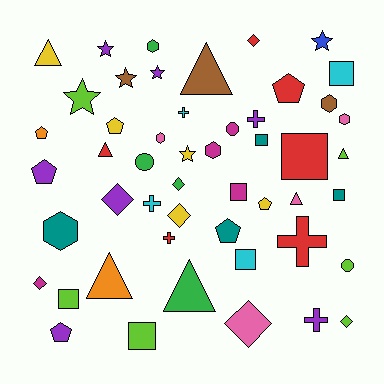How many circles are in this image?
There are 3 circles.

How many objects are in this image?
There are 50 objects.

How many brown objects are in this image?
There are 3 brown objects.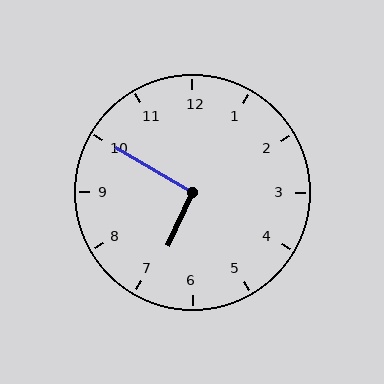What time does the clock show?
6:50.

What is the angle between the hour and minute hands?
Approximately 95 degrees.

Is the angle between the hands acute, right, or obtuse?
It is right.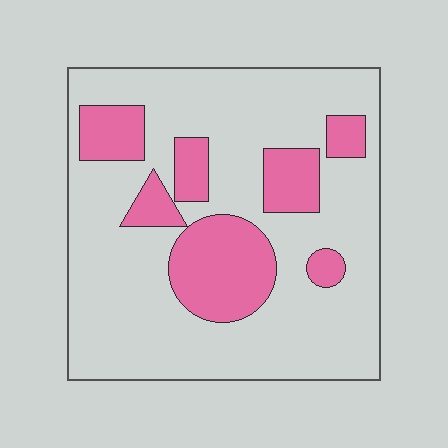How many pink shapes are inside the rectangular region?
7.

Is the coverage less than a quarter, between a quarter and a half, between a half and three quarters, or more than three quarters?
Less than a quarter.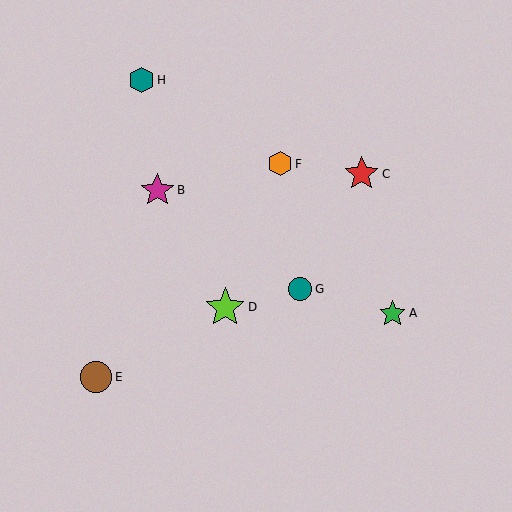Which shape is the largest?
The lime star (labeled D) is the largest.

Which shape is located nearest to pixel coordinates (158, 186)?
The magenta star (labeled B) at (157, 190) is nearest to that location.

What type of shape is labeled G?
Shape G is a teal circle.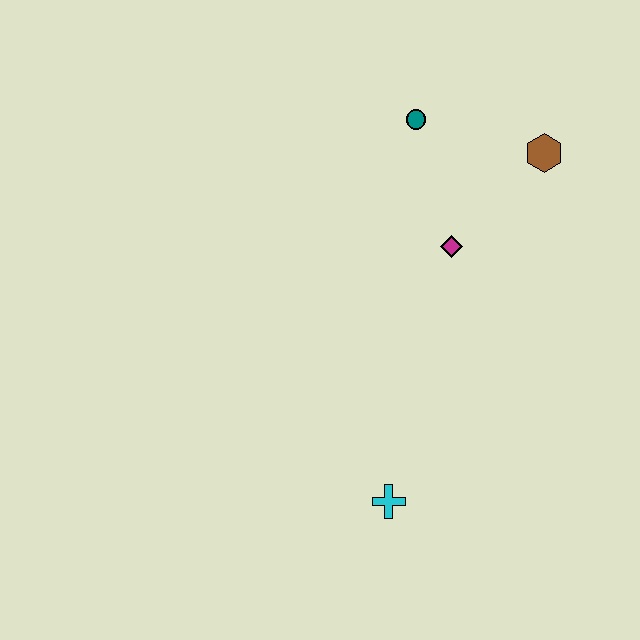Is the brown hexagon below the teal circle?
Yes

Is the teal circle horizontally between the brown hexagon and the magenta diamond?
No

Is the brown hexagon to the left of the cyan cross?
No